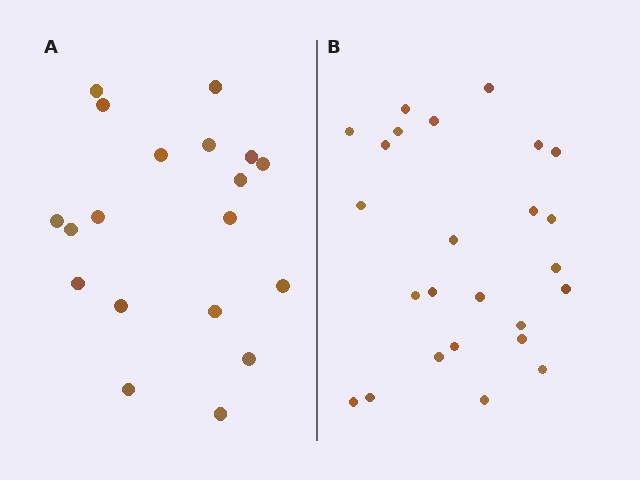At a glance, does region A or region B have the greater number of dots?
Region B (the right region) has more dots.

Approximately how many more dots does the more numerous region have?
Region B has about 6 more dots than region A.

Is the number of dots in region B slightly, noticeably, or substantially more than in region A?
Region B has noticeably more, but not dramatically so. The ratio is roughly 1.3 to 1.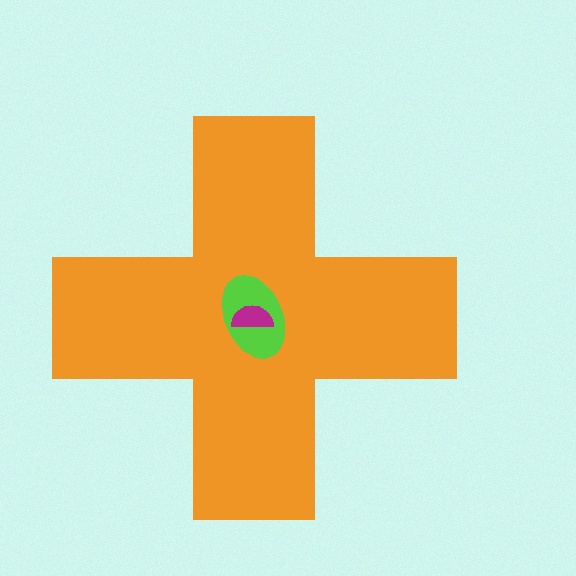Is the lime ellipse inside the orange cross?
Yes.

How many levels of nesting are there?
3.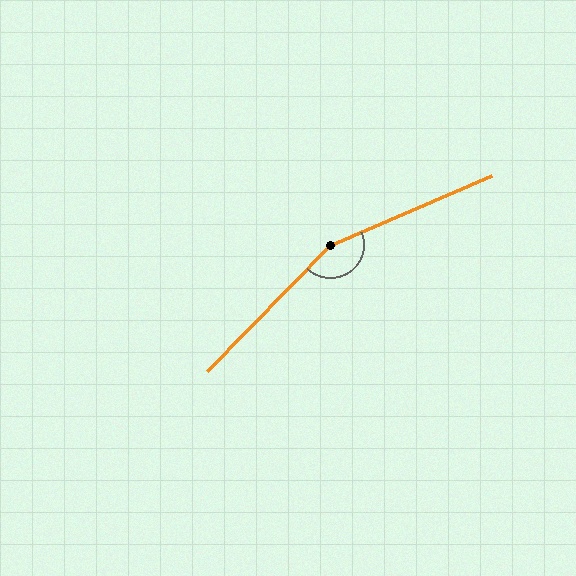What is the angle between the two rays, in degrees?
Approximately 157 degrees.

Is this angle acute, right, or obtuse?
It is obtuse.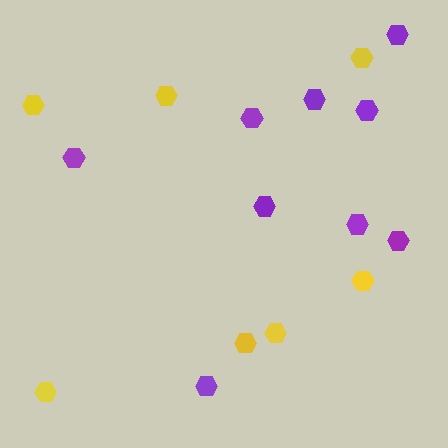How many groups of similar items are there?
There are 2 groups: one group of yellow hexagons (7) and one group of purple hexagons (9).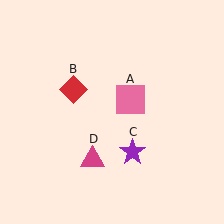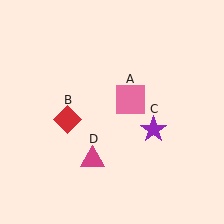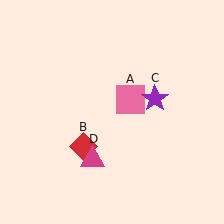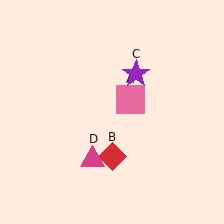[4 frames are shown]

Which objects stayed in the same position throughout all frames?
Pink square (object A) and magenta triangle (object D) remained stationary.